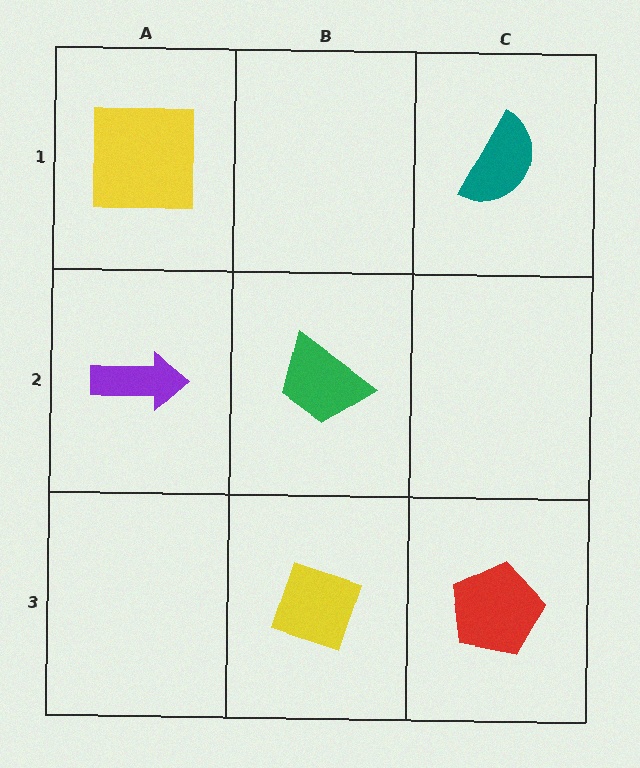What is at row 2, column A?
A purple arrow.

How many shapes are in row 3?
2 shapes.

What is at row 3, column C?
A red pentagon.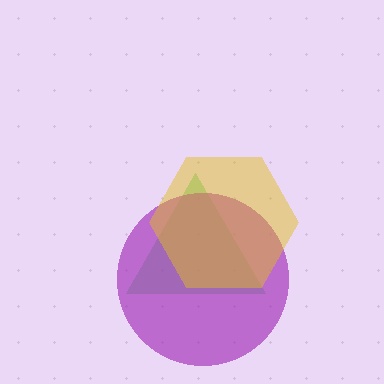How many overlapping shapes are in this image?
There are 3 overlapping shapes in the image.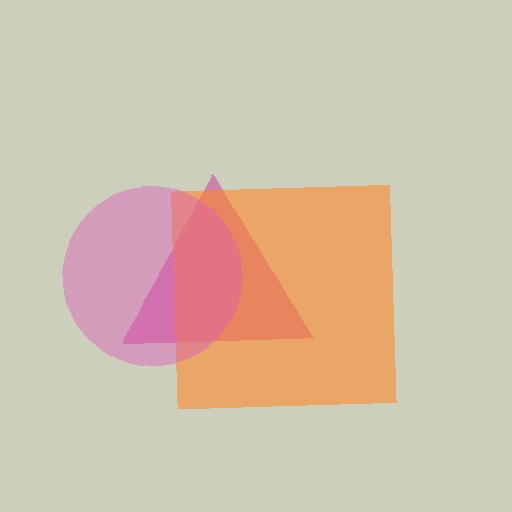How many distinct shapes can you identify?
There are 3 distinct shapes: a magenta triangle, an orange square, a pink circle.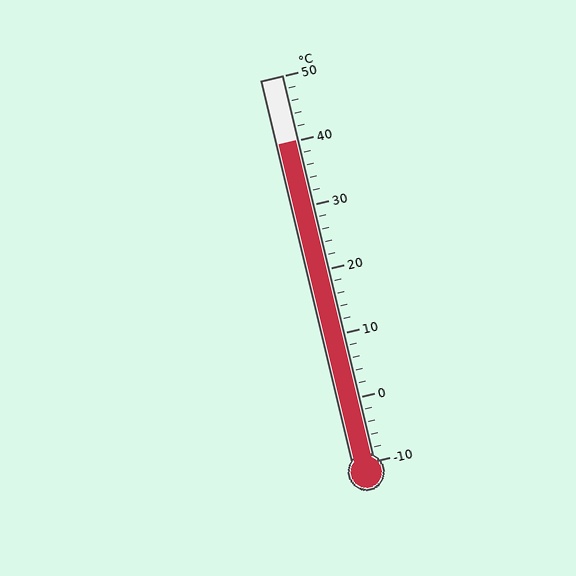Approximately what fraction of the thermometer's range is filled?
The thermometer is filled to approximately 85% of its range.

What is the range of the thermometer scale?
The thermometer scale ranges from -10°C to 50°C.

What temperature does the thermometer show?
The thermometer shows approximately 40°C.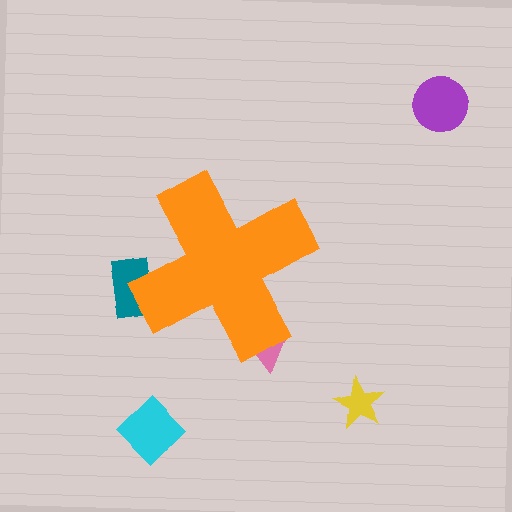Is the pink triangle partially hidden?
Yes, the pink triangle is partially hidden behind the orange cross.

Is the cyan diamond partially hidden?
No, the cyan diamond is fully visible.